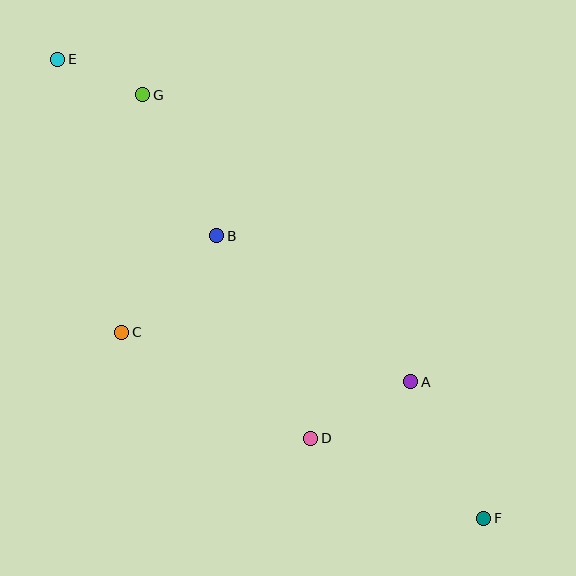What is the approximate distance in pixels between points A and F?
The distance between A and F is approximately 155 pixels.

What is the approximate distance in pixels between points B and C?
The distance between B and C is approximately 136 pixels.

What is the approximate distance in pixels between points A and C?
The distance between A and C is approximately 294 pixels.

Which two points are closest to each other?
Points E and G are closest to each other.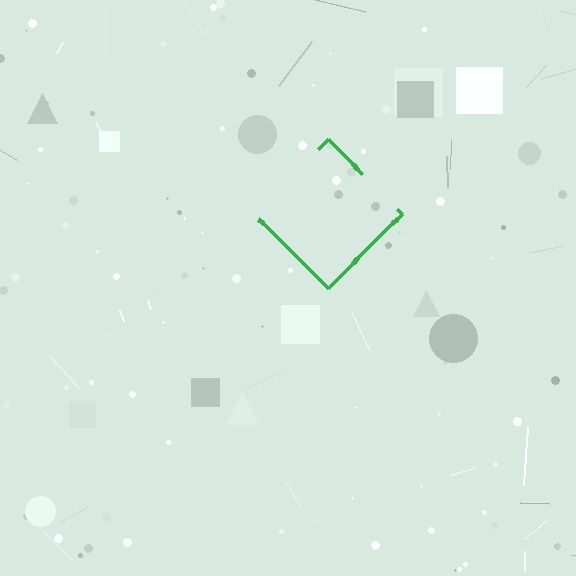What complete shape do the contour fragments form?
The contour fragments form a diamond.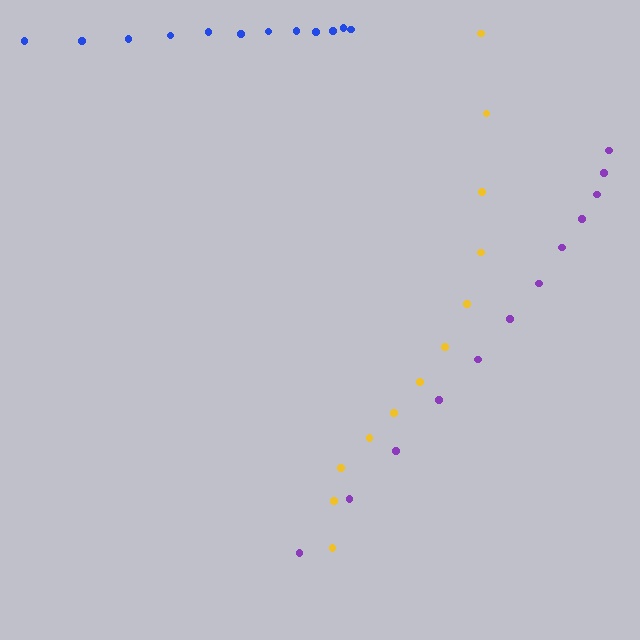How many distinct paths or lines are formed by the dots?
There are 3 distinct paths.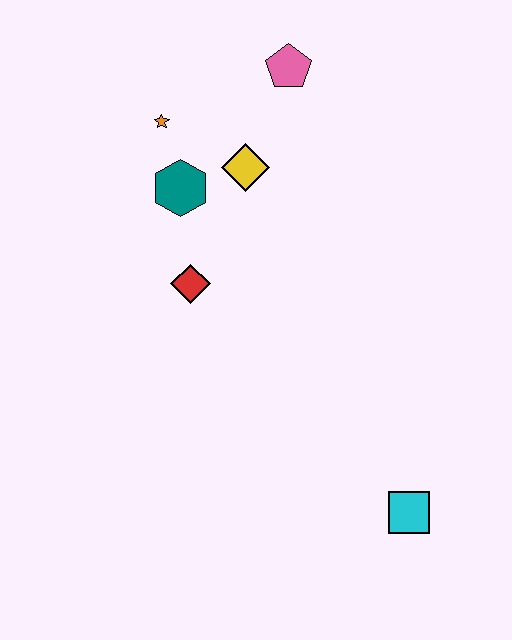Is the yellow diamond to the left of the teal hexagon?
No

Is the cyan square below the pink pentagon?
Yes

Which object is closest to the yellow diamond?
The teal hexagon is closest to the yellow diamond.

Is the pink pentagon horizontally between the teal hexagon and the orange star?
No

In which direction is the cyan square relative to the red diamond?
The cyan square is below the red diamond.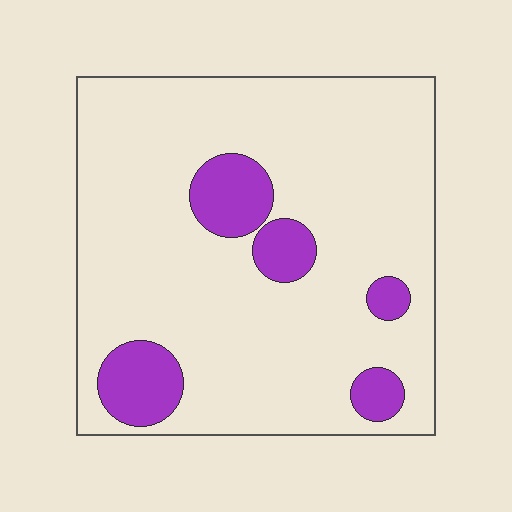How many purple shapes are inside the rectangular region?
5.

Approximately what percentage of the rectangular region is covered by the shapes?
Approximately 15%.